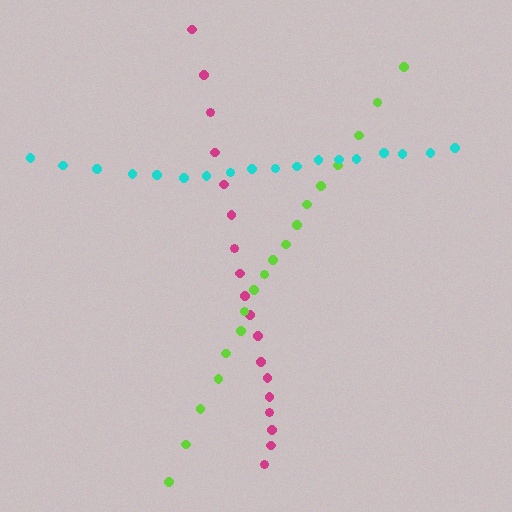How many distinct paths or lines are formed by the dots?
There are 3 distinct paths.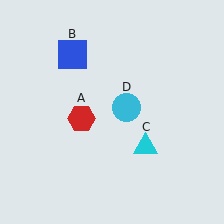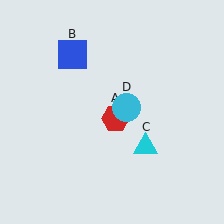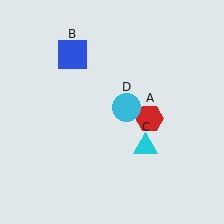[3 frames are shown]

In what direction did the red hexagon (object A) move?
The red hexagon (object A) moved right.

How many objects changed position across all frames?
1 object changed position: red hexagon (object A).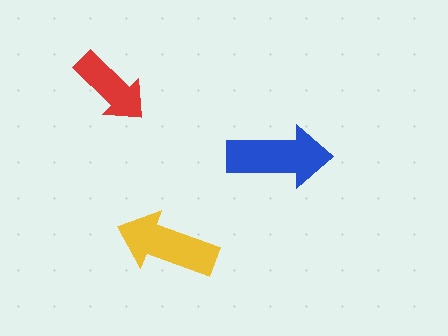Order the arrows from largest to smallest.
the blue one, the yellow one, the red one.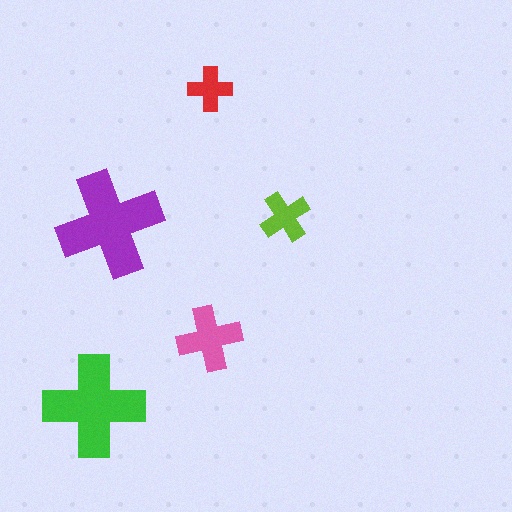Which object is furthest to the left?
The green cross is leftmost.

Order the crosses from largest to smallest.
the purple one, the green one, the pink one, the lime one, the red one.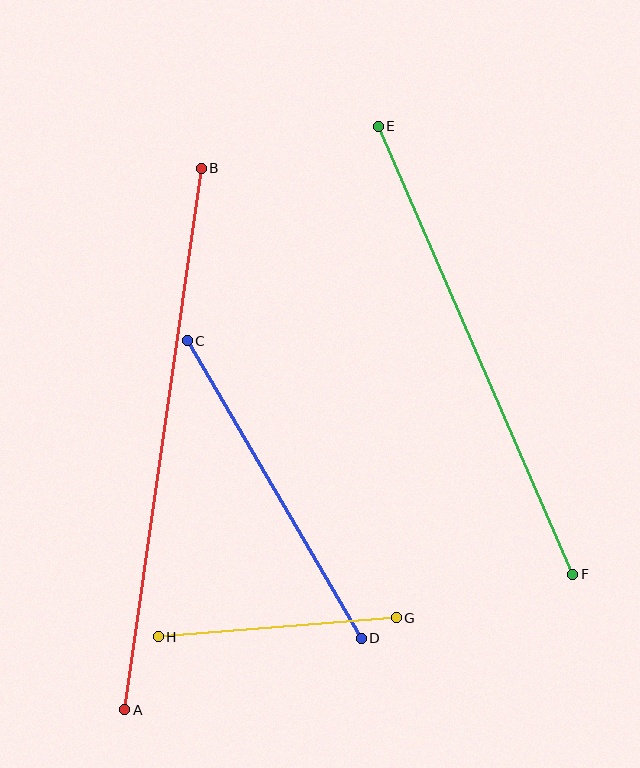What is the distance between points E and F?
The distance is approximately 489 pixels.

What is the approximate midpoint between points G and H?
The midpoint is at approximately (277, 627) pixels.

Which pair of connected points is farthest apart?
Points A and B are farthest apart.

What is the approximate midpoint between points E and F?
The midpoint is at approximately (475, 350) pixels.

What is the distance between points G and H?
The distance is approximately 239 pixels.